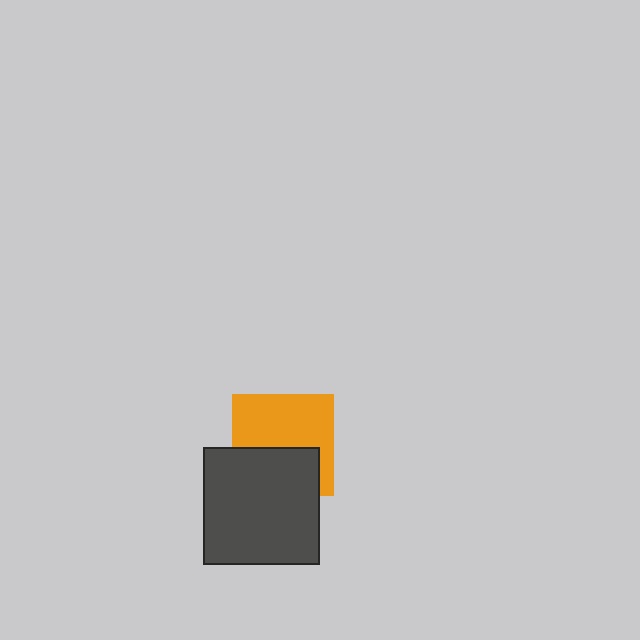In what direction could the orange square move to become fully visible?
The orange square could move up. That would shift it out from behind the dark gray square entirely.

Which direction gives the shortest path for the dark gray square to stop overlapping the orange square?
Moving down gives the shortest separation.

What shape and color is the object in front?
The object in front is a dark gray square.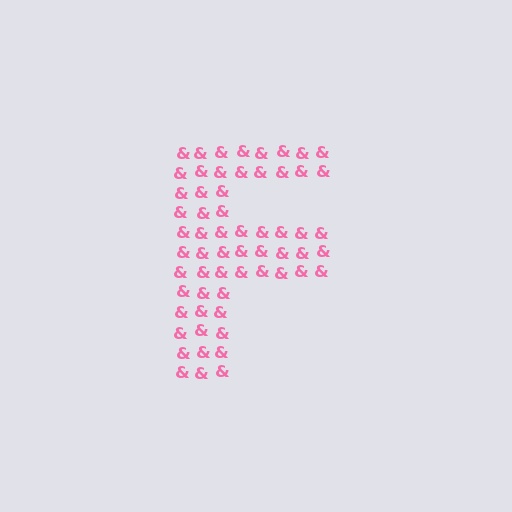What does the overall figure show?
The overall figure shows the letter F.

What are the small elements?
The small elements are ampersands.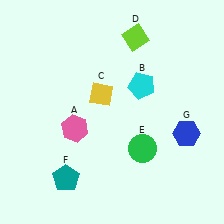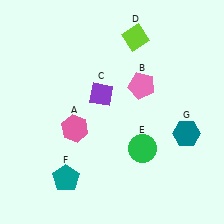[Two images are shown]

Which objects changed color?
B changed from cyan to pink. C changed from yellow to purple. G changed from blue to teal.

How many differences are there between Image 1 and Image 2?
There are 3 differences between the two images.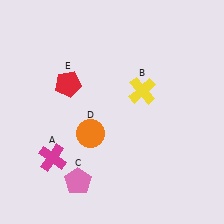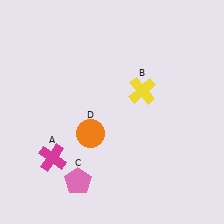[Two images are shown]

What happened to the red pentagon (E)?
The red pentagon (E) was removed in Image 2. It was in the top-left area of Image 1.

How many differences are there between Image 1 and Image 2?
There is 1 difference between the two images.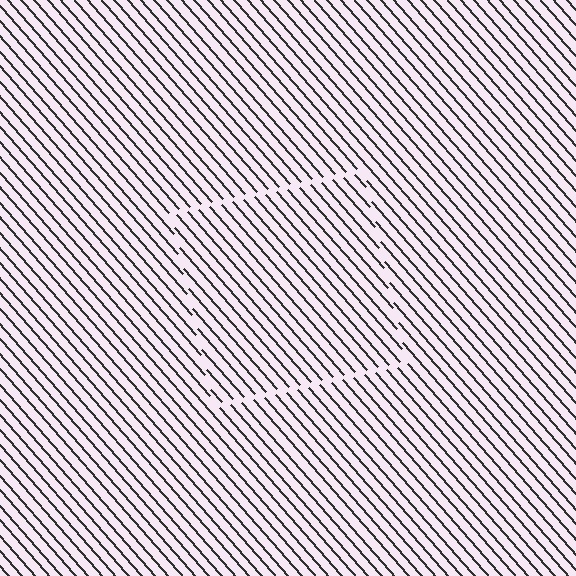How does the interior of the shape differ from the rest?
The interior of the shape contains the same grating, shifted by half a period — the contour is defined by the phase discontinuity where line-ends from the inner and outer gratings abut.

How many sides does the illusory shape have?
4 sides — the line-ends trace a square.